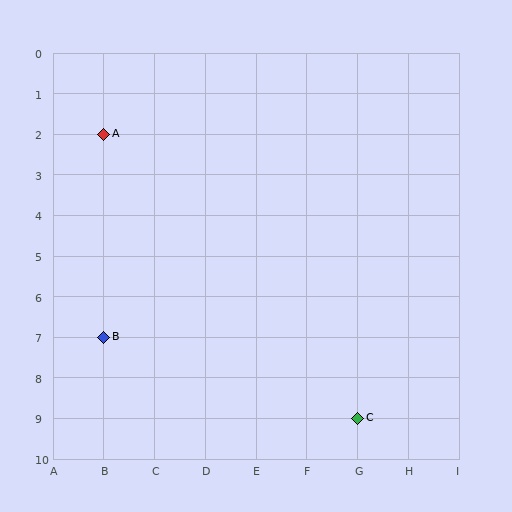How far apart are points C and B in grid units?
Points C and B are 5 columns and 2 rows apart (about 5.4 grid units diagonally).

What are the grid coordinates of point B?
Point B is at grid coordinates (B, 7).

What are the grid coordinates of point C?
Point C is at grid coordinates (G, 9).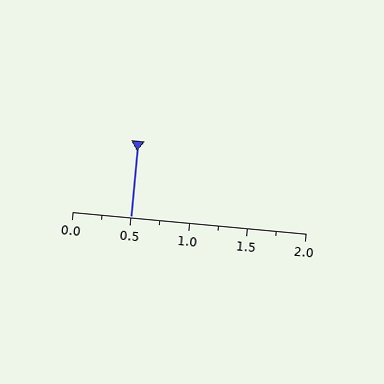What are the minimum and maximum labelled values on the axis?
The axis runs from 0.0 to 2.0.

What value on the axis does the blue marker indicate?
The marker indicates approximately 0.5.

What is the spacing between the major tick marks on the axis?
The major ticks are spaced 0.5 apart.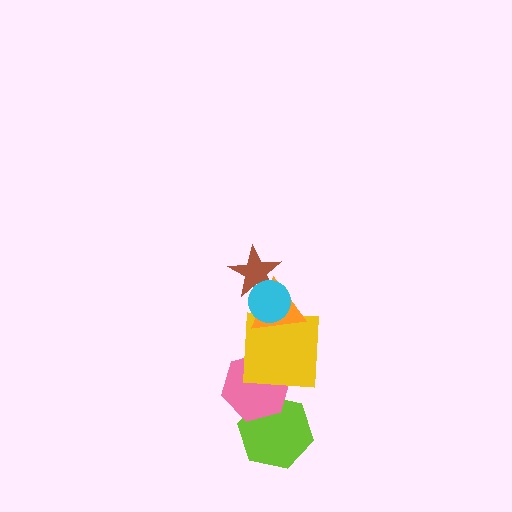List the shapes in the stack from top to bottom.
From top to bottom: the cyan circle, the brown star, the orange triangle, the yellow square, the pink hexagon, the lime hexagon.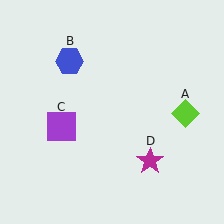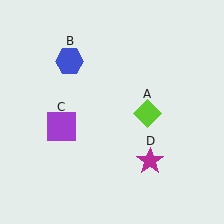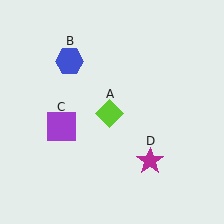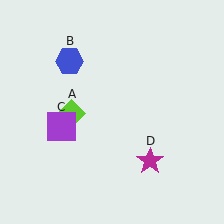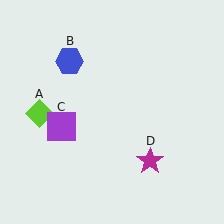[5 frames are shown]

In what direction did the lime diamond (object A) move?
The lime diamond (object A) moved left.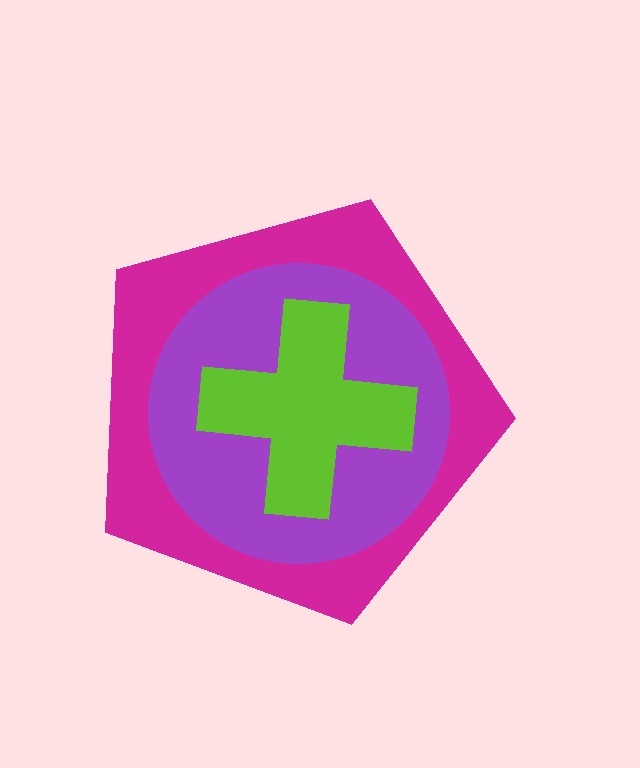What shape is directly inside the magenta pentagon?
The purple circle.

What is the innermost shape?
The lime cross.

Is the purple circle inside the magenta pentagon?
Yes.